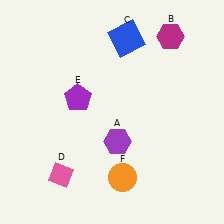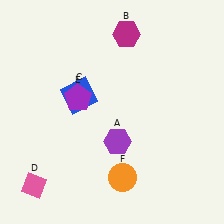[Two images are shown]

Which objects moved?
The objects that moved are: the magenta hexagon (B), the blue square (C), the pink diamond (D).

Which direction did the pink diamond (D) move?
The pink diamond (D) moved left.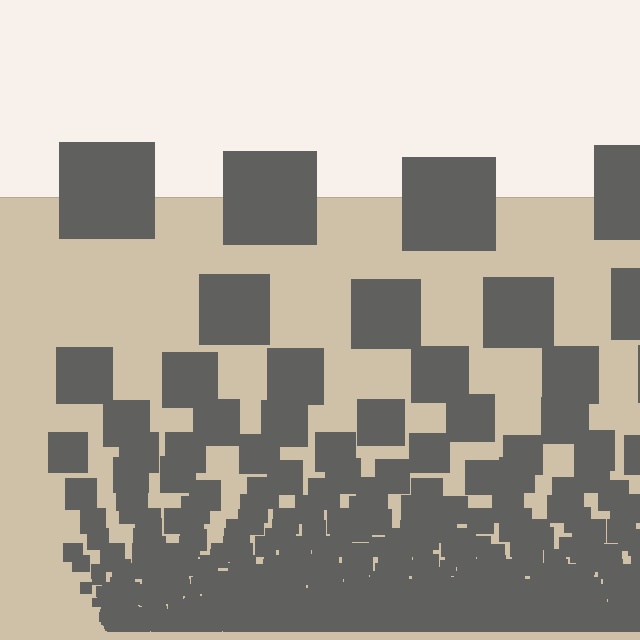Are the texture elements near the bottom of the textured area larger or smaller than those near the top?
Smaller. The gradient is inverted — elements near the bottom are smaller and denser.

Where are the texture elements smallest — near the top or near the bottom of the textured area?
Near the bottom.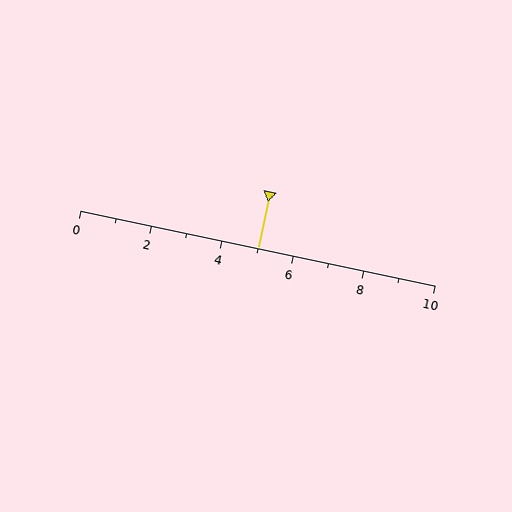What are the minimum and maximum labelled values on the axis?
The axis runs from 0 to 10.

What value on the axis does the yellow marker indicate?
The marker indicates approximately 5.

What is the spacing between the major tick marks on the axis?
The major ticks are spaced 2 apart.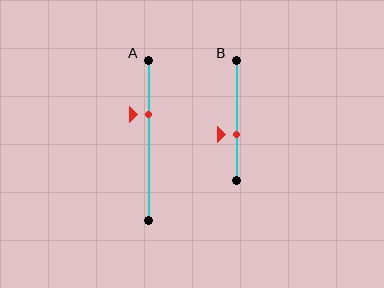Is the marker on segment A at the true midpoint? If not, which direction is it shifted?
No, the marker on segment A is shifted upward by about 16% of the segment length.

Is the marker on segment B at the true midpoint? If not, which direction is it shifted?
No, the marker on segment B is shifted downward by about 12% of the segment length.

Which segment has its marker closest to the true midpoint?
Segment B has its marker closest to the true midpoint.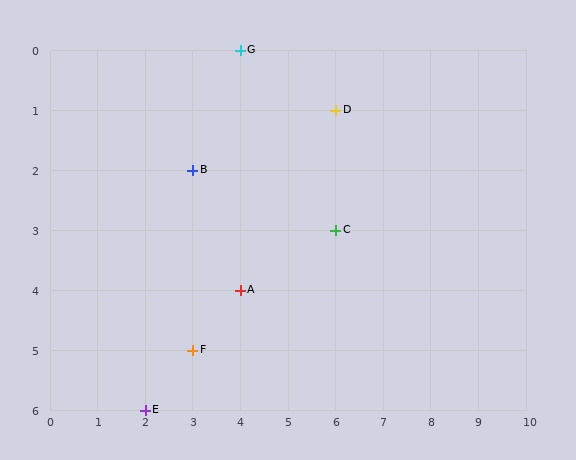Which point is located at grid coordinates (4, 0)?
Point G is at (4, 0).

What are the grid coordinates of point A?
Point A is at grid coordinates (4, 4).